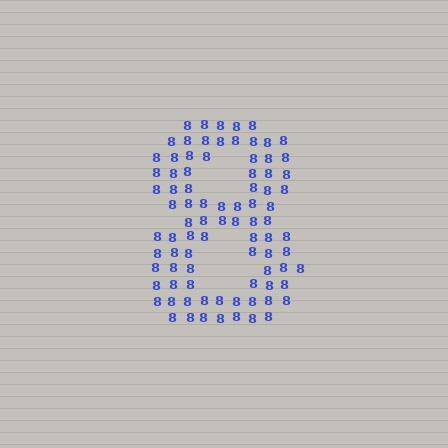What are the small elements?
The small elements are digit 8's.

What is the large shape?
The large shape is the digit 8.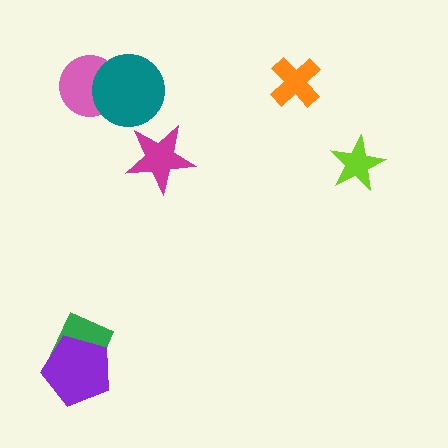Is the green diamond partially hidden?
Yes, it is partially covered by another shape.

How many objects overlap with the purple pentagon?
1 object overlaps with the purple pentagon.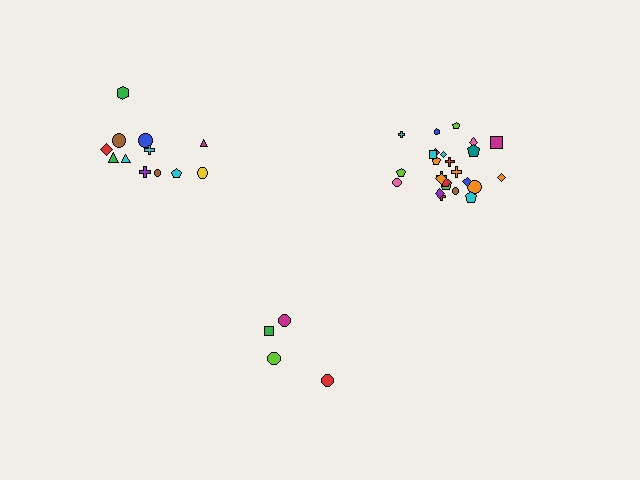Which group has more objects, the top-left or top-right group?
The top-right group.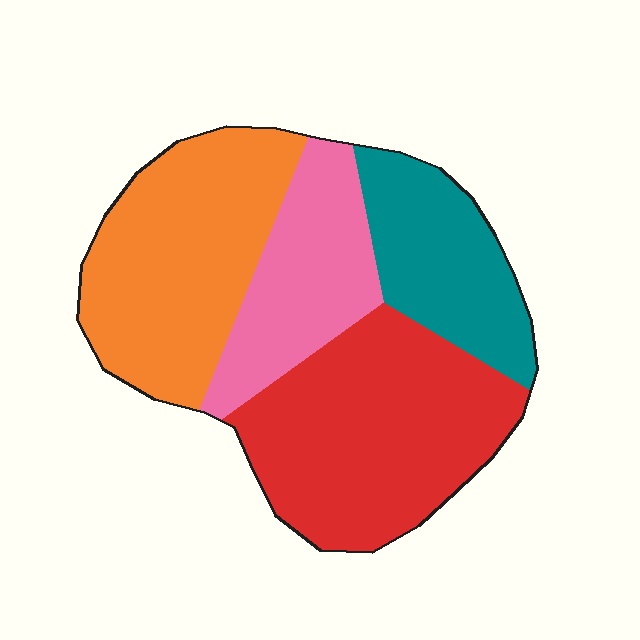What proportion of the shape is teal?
Teal takes up about one sixth (1/6) of the shape.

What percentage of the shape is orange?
Orange covers 30% of the shape.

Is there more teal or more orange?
Orange.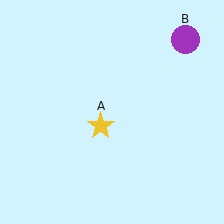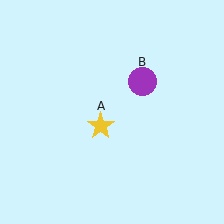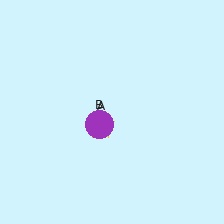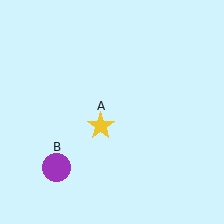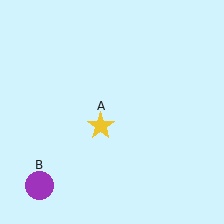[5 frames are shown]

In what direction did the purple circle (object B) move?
The purple circle (object B) moved down and to the left.